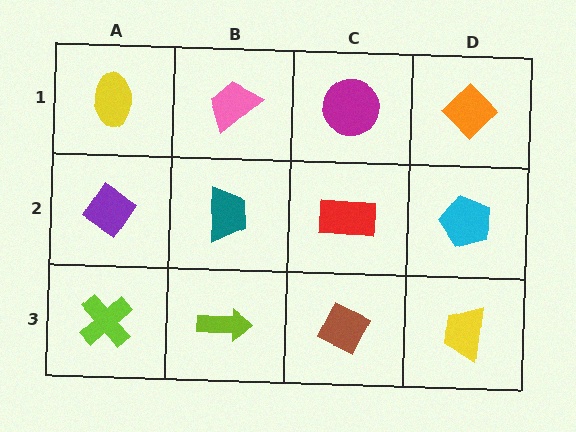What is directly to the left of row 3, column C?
A lime arrow.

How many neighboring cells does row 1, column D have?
2.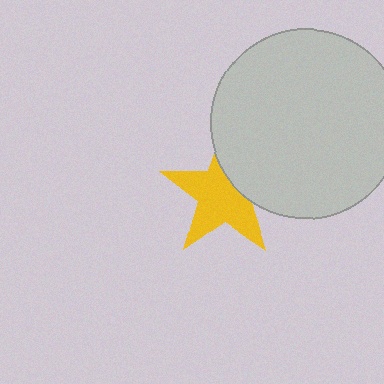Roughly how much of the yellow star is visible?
Most of it is visible (roughly 68%).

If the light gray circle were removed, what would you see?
You would see the complete yellow star.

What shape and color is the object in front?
The object in front is a light gray circle.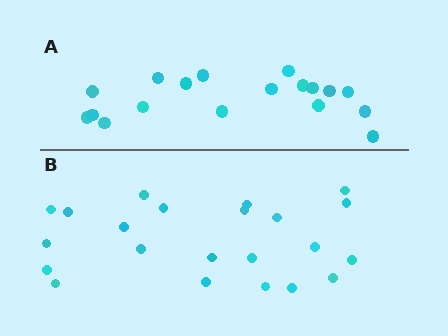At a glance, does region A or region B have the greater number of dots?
Region B (the bottom region) has more dots.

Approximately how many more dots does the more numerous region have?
Region B has about 4 more dots than region A.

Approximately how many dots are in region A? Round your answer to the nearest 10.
About 20 dots. (The exact count is 18, which rounds to 20.)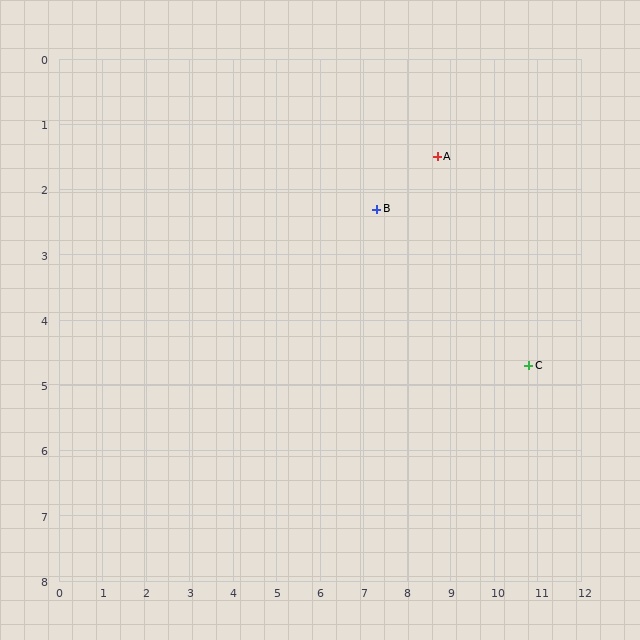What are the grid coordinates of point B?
Point B is at approximately (7.3, 2.3).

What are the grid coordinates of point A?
Point A is at approximately (8.7, 1.5).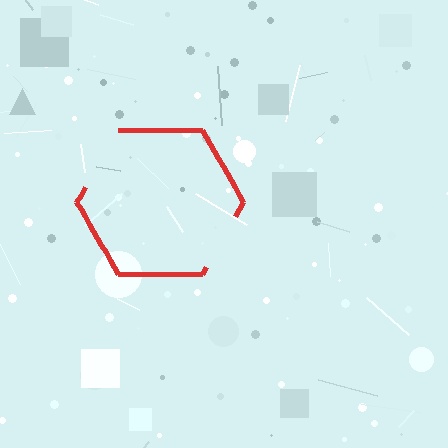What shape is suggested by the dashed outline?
The dashed outline suggests a hexagon.